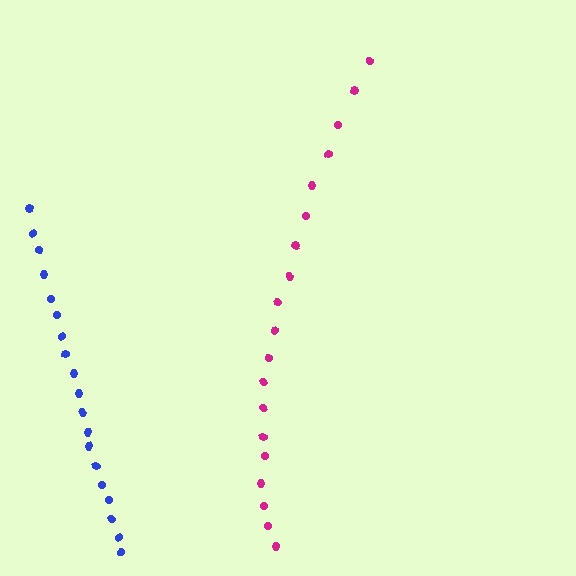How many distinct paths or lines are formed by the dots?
There are 2 distinct paths.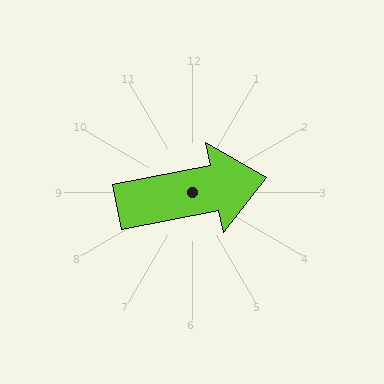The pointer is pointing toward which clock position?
Roughly 3 o'clock.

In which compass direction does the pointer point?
East.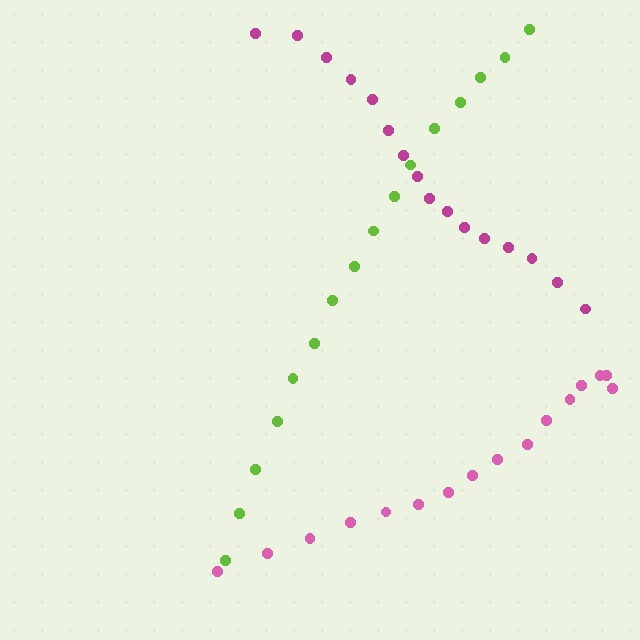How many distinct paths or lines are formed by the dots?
There are 3 distinct paths.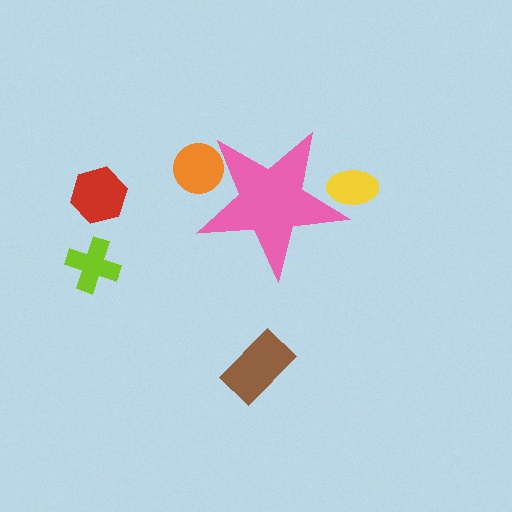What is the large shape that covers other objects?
A pink star.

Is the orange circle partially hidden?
Yes, the orange circle is partially hidden behind the pink star.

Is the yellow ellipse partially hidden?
Yes, the yellow ellipse is partially hidden behind the pink star.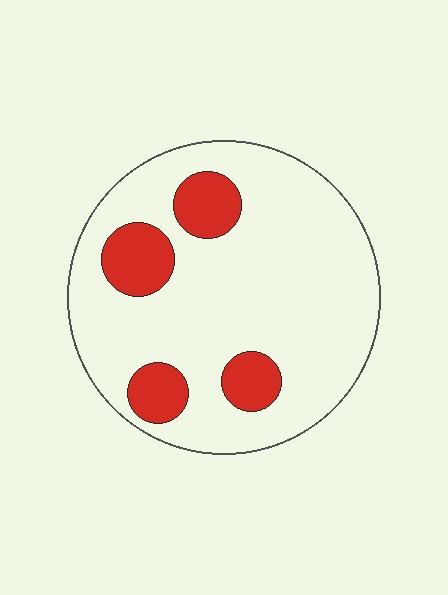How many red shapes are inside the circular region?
4.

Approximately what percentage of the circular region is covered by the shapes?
Approximately 20%.